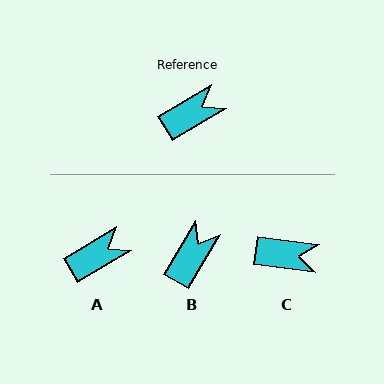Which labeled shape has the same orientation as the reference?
A.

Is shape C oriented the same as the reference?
No, it is off by about 39 degrees.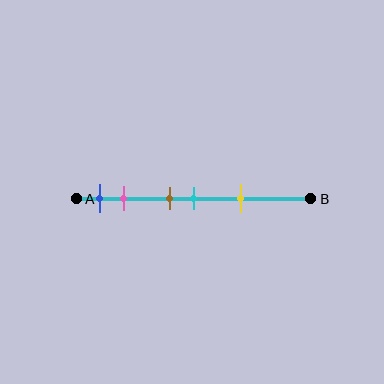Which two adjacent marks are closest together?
The brown and cyan marks are the closest adjacent pair.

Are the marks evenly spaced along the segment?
No, the marks are not evenly spaced.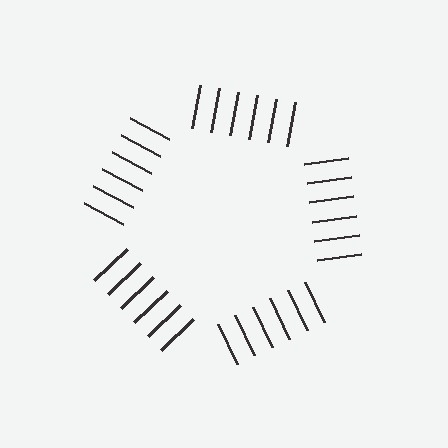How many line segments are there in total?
30 — 6 along each of the 5 edges.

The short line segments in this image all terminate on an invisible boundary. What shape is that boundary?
An illusory pentagon — the line segments terminate on its edges but no continuous stroke is drawn.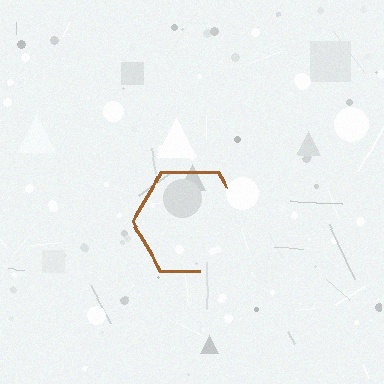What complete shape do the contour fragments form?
The contour fragments form a hexagon.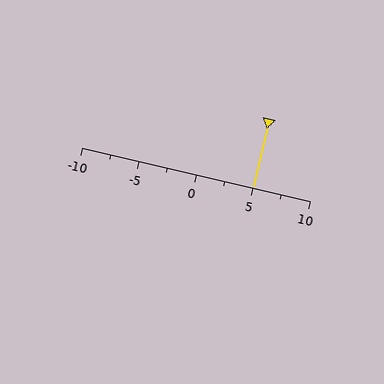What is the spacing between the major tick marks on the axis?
The major ticks are spaced 5 apart.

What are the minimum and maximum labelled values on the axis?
The axis runs from -10 to 10.